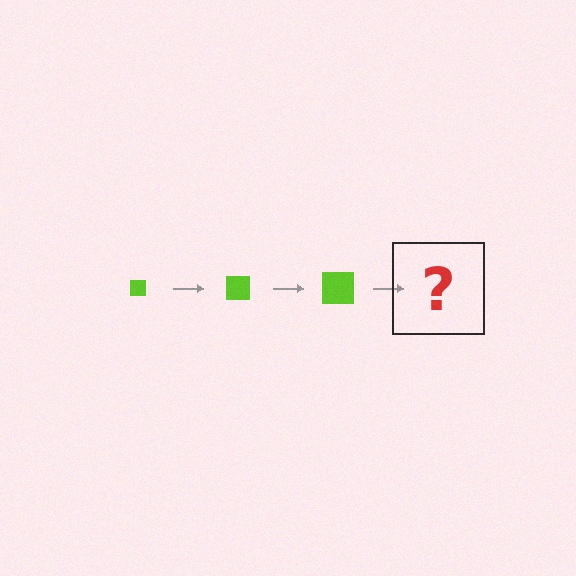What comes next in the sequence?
The next element should be a lime square, larger than the previous one.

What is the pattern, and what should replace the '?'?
The pattern is that the square gets progressively larger each step. The '?' should be a lime square, larger than the previous one.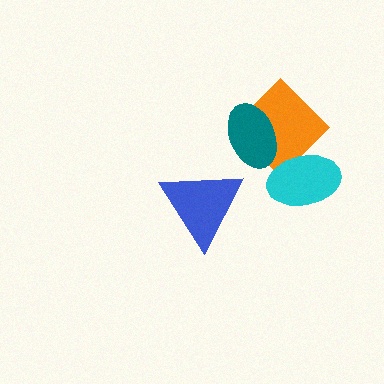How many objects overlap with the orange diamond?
2 objects overlap with the orange diamond.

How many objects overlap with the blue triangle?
0 objects overlap with the blue triangle.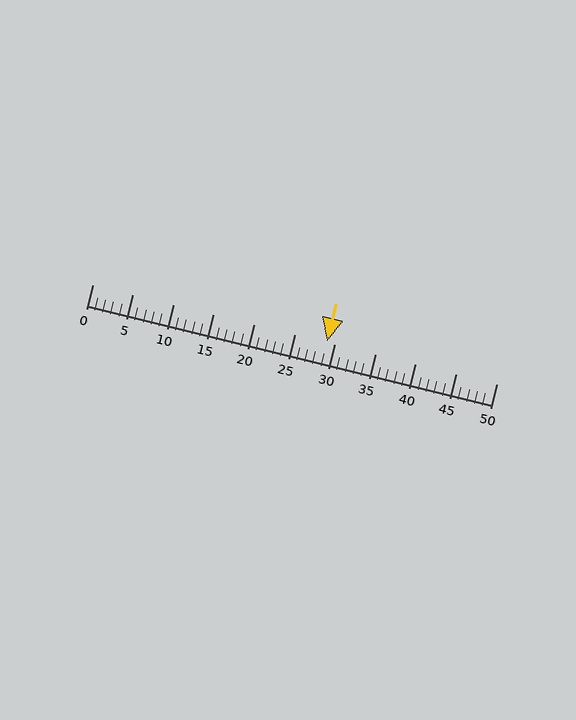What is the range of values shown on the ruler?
The ruler shows values from 0 to 50.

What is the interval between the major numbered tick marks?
The major tick marks are spaced 5 units apart.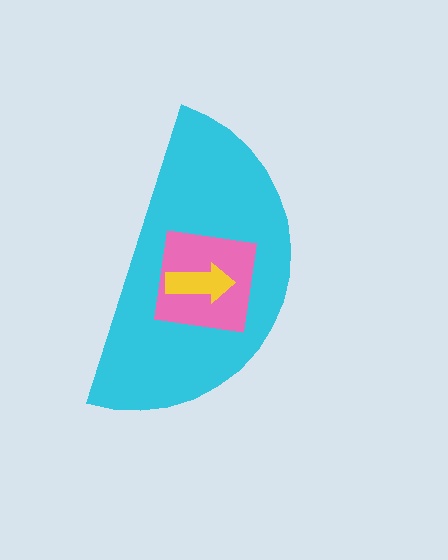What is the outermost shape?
The cyan semicircle.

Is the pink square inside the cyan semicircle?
Yes.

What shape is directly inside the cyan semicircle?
The pink square.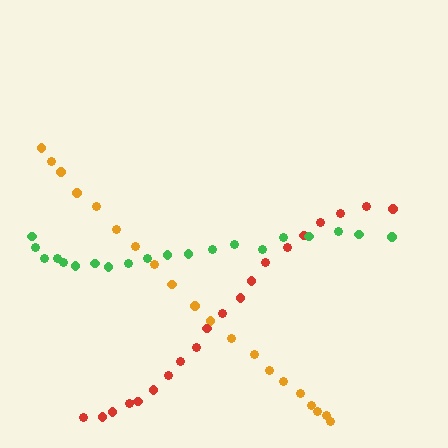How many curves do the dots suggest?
There are 3 distinct paths.